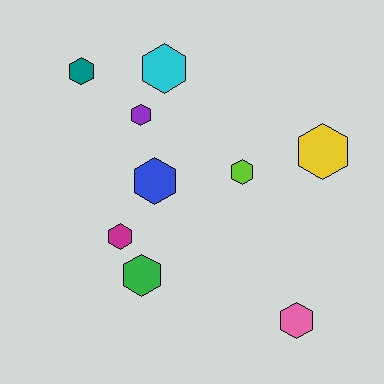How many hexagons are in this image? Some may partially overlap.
There are 9 hexagons.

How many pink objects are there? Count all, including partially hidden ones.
There is 1 pink object.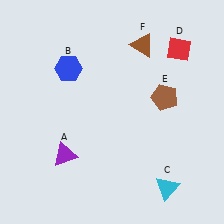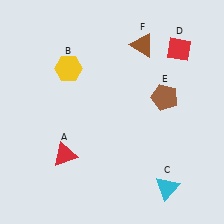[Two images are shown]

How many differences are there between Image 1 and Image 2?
There are 2 differences between the two images.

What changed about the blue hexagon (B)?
In Image 1, B is blue. In Image 2, it changed to yellow.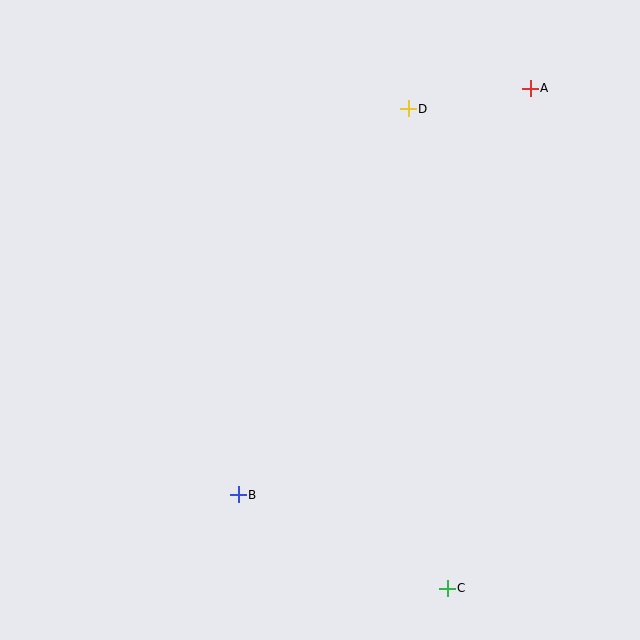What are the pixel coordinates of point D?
Point D is at (408, 109).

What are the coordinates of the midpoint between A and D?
The midpoint between A and D is at (469, 99).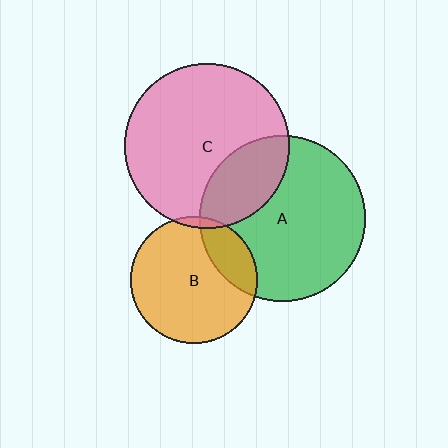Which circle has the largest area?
Circle A (green).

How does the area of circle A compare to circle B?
Approximately 1.7 times.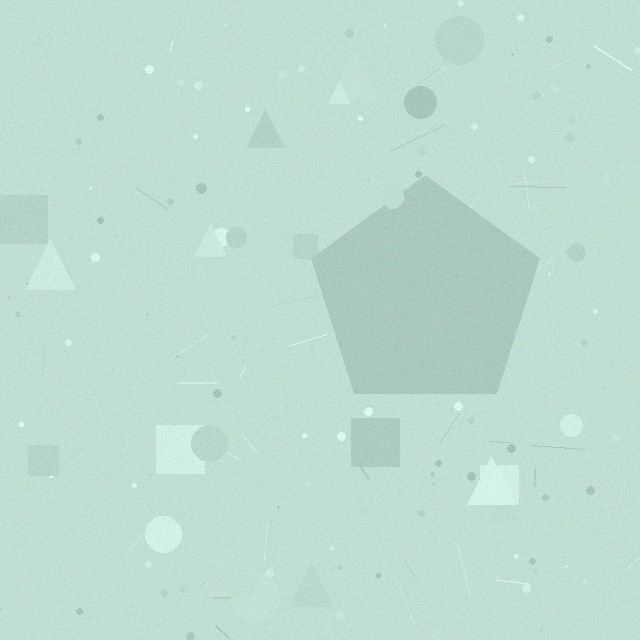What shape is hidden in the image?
A pentagon is hidden in the image.